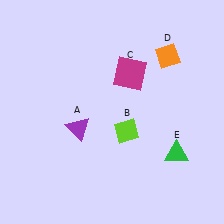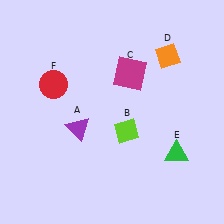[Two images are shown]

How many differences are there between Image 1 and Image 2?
There is 1 difference between the two images.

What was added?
A red circle (F) was added in Image 2.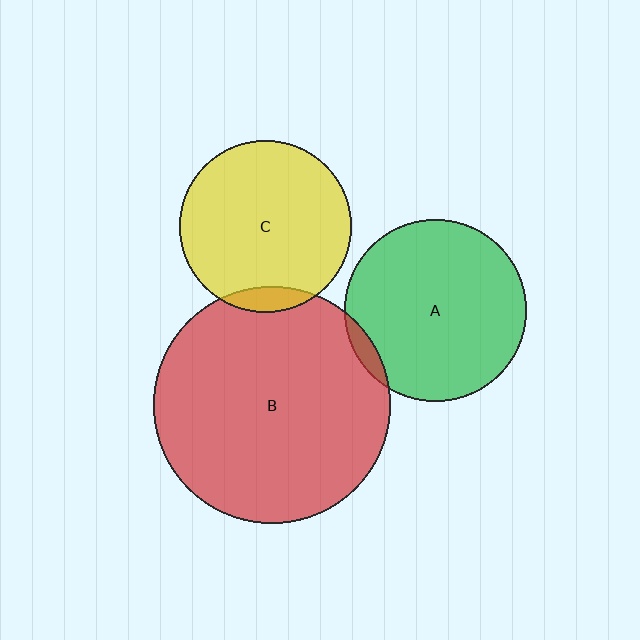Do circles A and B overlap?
Yes.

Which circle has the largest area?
Circle B (red).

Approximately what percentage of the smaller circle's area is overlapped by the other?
Approximately 5%.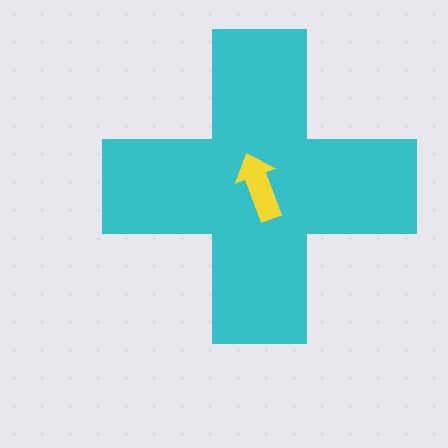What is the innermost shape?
The yellow arrow.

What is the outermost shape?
The cyan cross.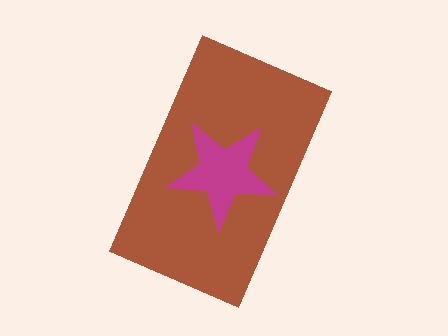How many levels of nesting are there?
2.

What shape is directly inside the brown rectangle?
The magenta star.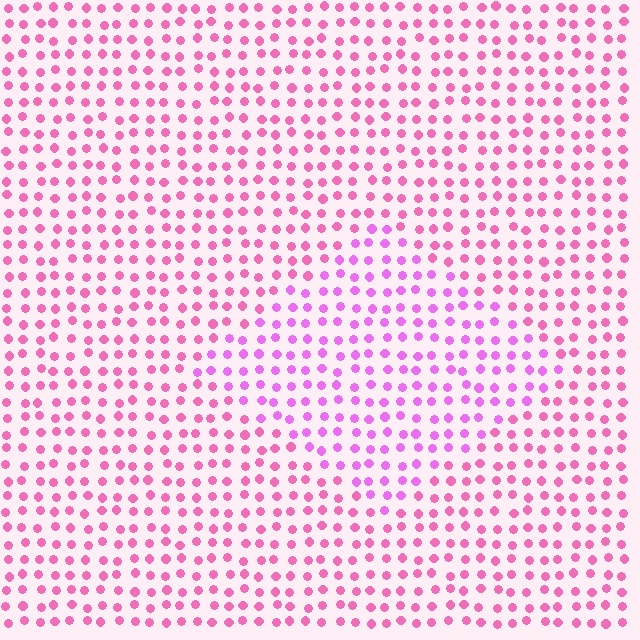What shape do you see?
I see a diamond.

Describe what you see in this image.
The image is filled with small pink elements in a uniform arrangement. A diamond-shaped region is visible where the elements are tinted to a slightly different hue, forming a subtle color boundary.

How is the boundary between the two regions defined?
The boundary is defined purely by a slight shift in hue (about 28 degrees). Spacing, size, and orientation are identical on both sides.